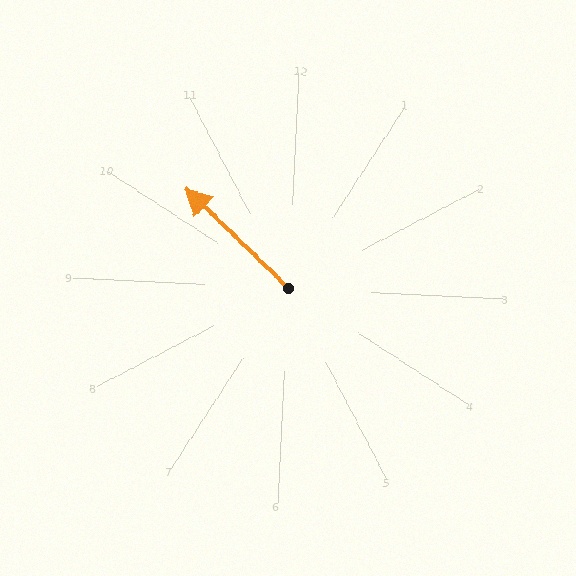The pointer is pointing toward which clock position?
Roughly 10 o'clock.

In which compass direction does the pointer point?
Northwest.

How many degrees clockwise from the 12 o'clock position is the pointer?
Approximately 311 degrees.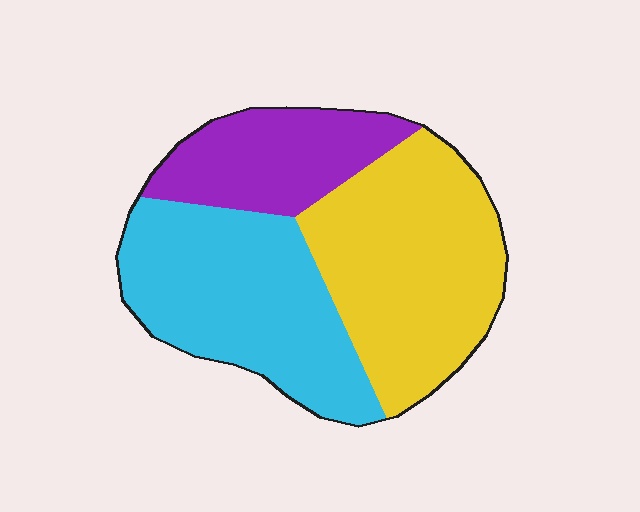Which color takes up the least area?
Purple, at roughly 20%.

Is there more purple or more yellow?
Yellow.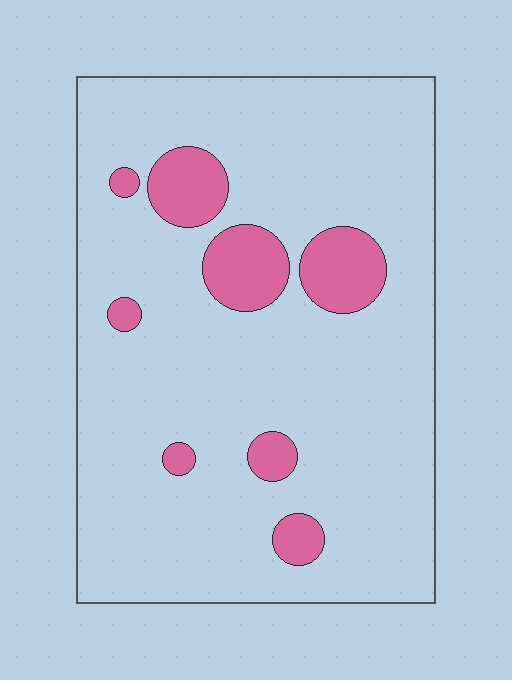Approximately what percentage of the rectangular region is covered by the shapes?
Approximately 15%.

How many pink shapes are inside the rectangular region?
8.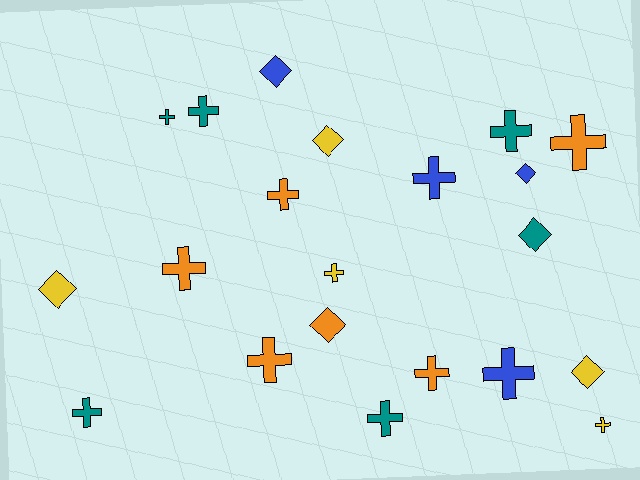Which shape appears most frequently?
Cross, with 14 objects.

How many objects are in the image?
There are 21 objects.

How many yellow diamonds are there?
There are 3 yellow diamonds.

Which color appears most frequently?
Teal, with 6 objects.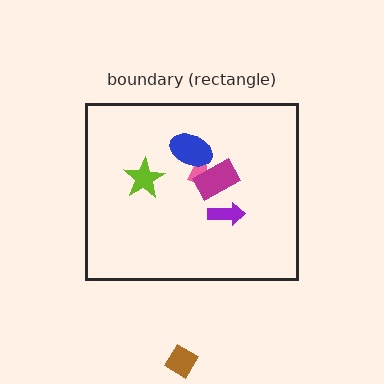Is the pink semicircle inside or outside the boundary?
Inside.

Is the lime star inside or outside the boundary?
Inside.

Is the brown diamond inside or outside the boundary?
Outside.